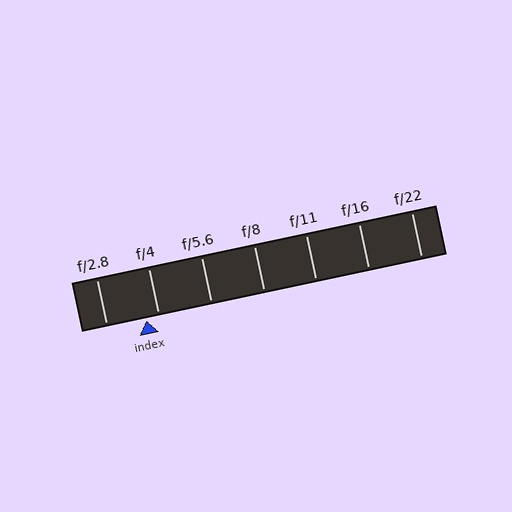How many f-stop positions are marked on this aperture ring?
There are 7 f-stop positions marked.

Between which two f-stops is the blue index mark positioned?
The index mark is between f/2.8 and f/4.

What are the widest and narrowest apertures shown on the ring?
The widest aperture shown is f/2.8 and the narrowest is f/22.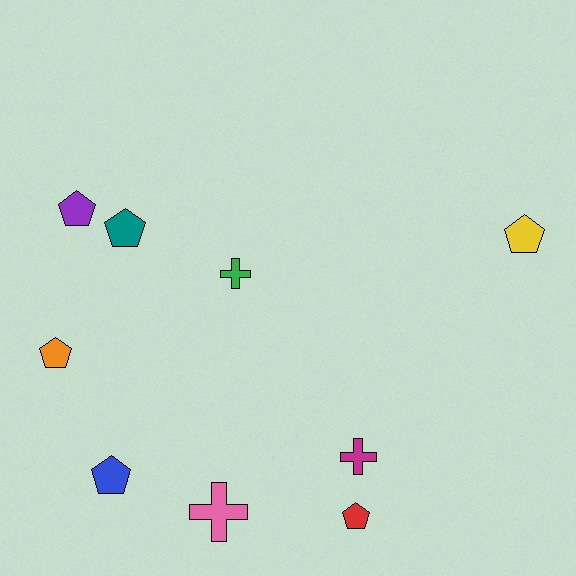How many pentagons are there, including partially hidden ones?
There are 6 pentagons.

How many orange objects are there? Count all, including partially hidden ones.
There is 1 orange object.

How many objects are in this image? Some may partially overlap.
There are 9 objects.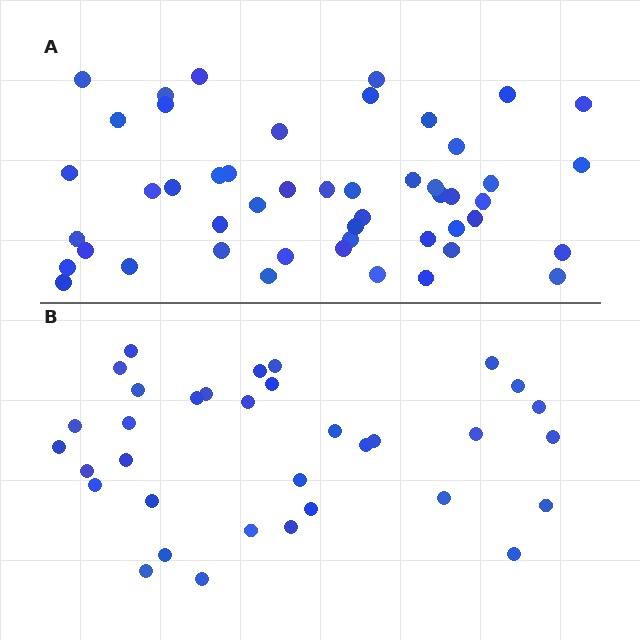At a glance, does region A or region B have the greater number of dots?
Region A (the top region) has more dots.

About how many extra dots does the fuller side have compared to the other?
Region A has approximately 15 more dots than region B.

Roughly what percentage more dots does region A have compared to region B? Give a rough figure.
About 45% more.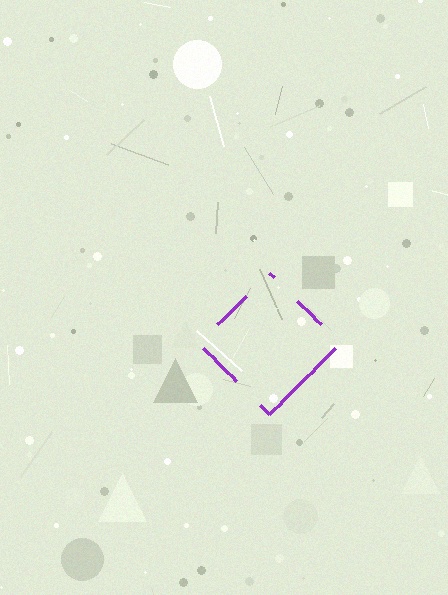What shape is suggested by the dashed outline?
The dashed outline suggests a diamond.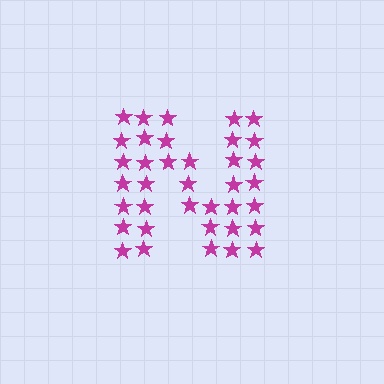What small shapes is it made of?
It is made of small stars.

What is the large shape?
The large shape is the letter N.